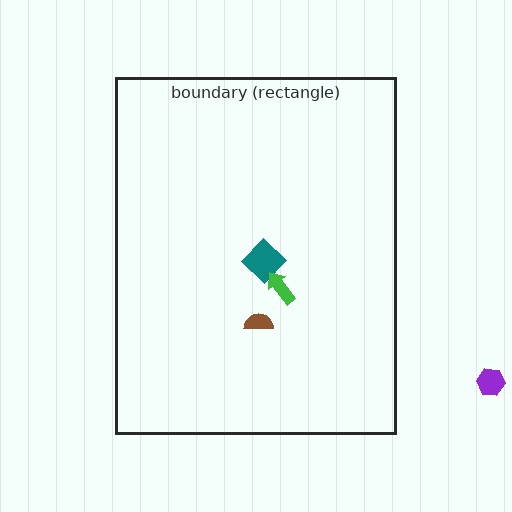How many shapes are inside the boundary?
3 inside, 1 outside.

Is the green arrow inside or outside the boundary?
Inside.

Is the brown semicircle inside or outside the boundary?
Inside.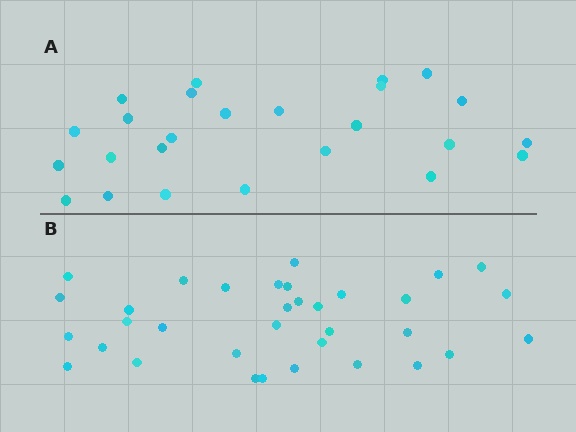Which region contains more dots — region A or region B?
Region B (the bottom region) has more dots.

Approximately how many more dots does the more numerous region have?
Region B has roughly 8 or so more dots than region A.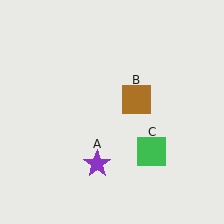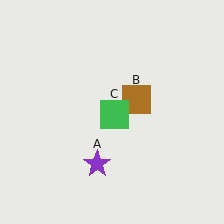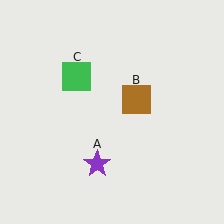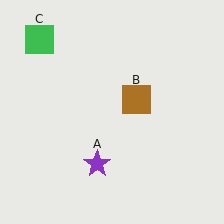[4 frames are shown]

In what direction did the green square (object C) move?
The green square (object C) moved up and to the left.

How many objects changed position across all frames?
1 object changed position: green square (object C).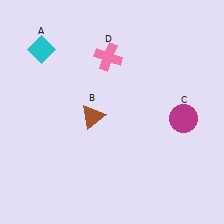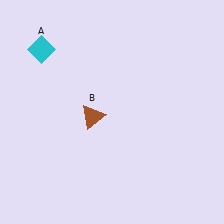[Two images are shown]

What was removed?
The magenta circle (C), the pink cross (D) were removed in Image 2.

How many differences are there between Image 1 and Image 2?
There are 2 differences between the two images.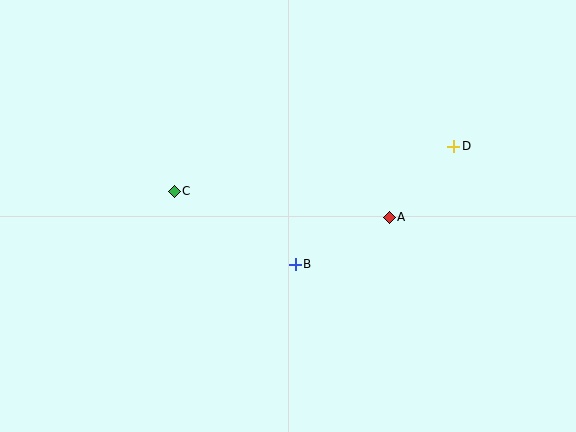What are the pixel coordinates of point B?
Point B is at (295, 264).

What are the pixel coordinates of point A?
Point A is at (389, 217).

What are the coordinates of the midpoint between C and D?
The midpoint between C and D is at (314, 169).